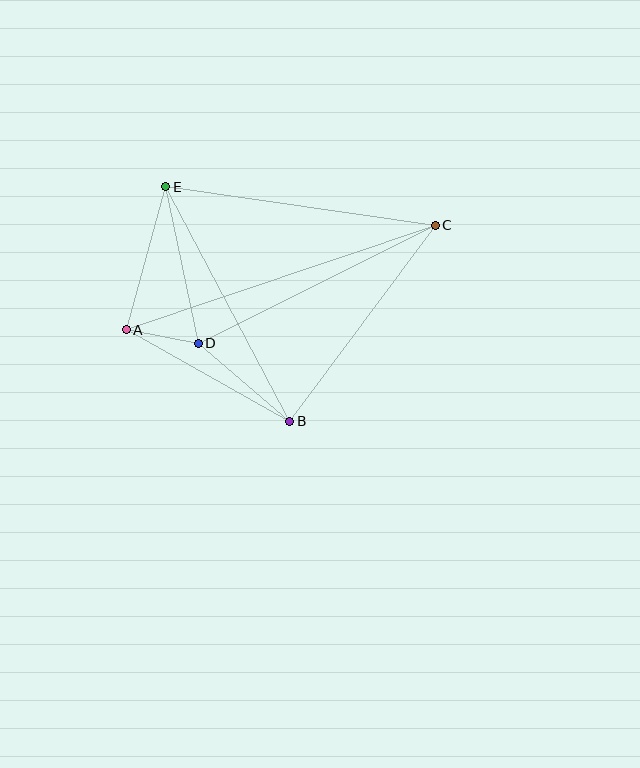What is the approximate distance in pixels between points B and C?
The distance between B and C is approximately 244 pixels.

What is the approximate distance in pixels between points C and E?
The distance between C and E is approximately 272 pixels.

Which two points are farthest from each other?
Points A and C are farthest from each other.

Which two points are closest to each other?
Points A and D are closest to each other.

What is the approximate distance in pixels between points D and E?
The distance between D and E is approximately 160 pixels.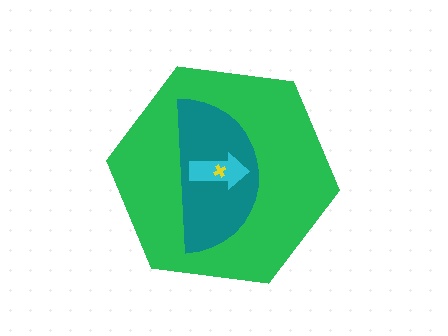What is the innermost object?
The yellow cross.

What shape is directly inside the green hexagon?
The teal semicircle.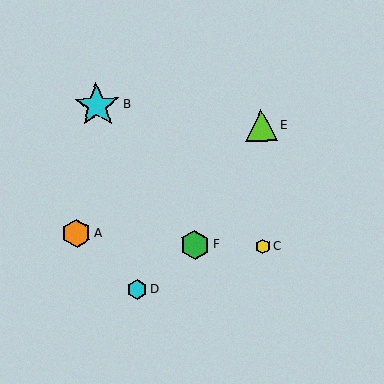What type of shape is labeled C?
Shape C is a yellow hexagon.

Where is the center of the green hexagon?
The center of the green hexagon is at (195, 245).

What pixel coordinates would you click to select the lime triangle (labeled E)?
Click at (261, 126) to select the lime triangle E.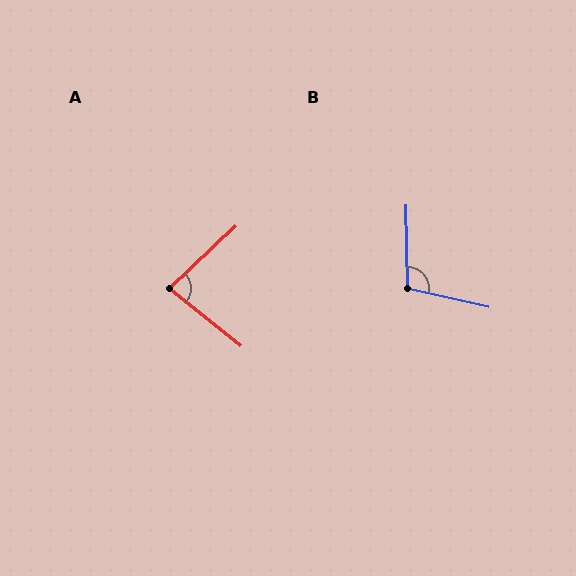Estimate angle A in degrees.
Approximately 82 degrees.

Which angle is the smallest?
A, at approximately 82 degrees.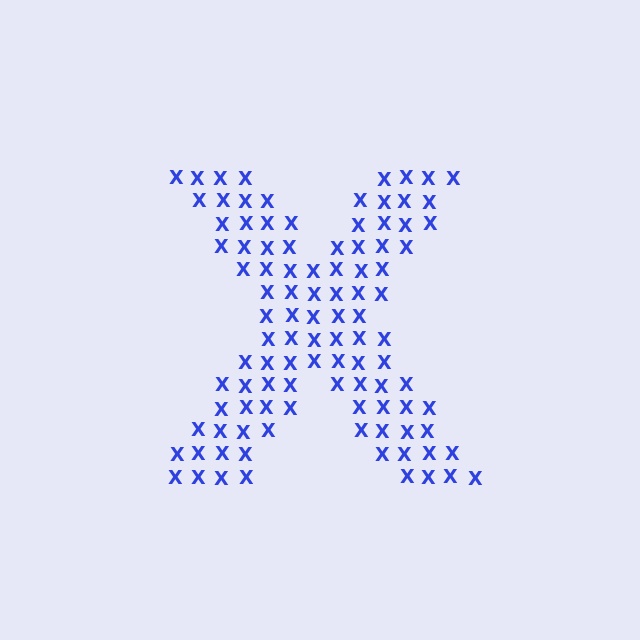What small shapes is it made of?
It is made of small letter X's.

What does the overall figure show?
The overall figure shows the letter X.